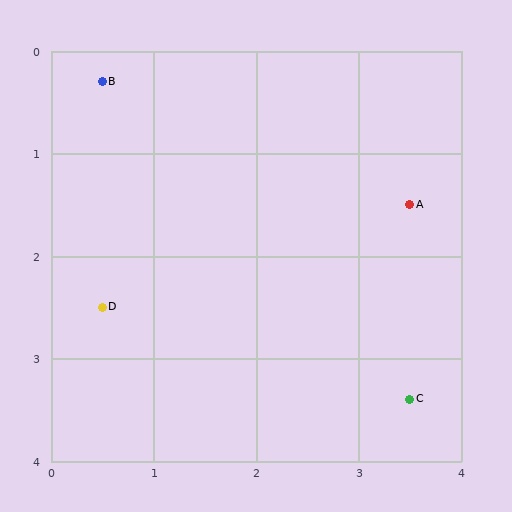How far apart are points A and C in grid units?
Points A and C are about 1.9 grid units apart.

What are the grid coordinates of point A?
Point A is at approximately (3.5, 1.5).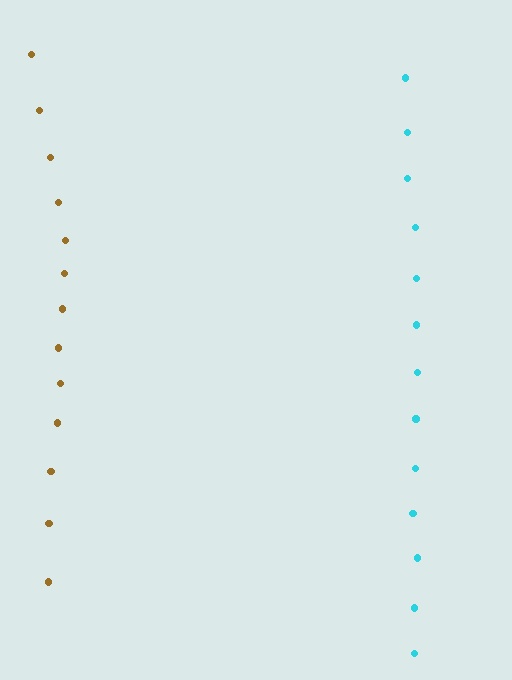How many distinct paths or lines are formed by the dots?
There are 2 distinct paths.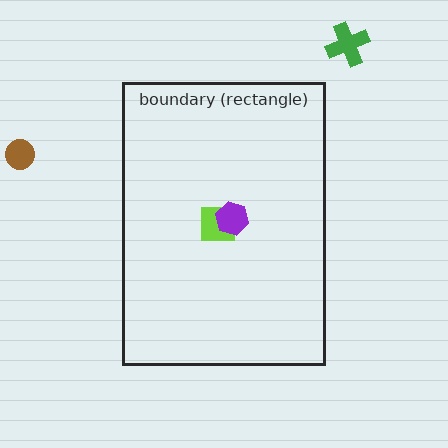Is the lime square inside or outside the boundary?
Inside.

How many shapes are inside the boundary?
2 inside, 2 outside.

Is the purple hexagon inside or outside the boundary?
Inside.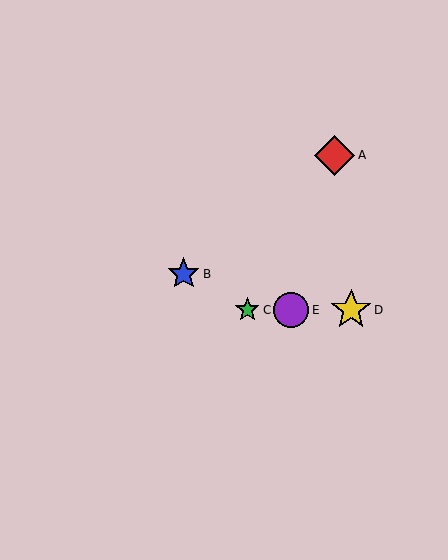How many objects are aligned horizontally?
3 objects (C, D, E) are aligned horizontally.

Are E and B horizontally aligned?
No, E is at y≈310 and B is at y≈274.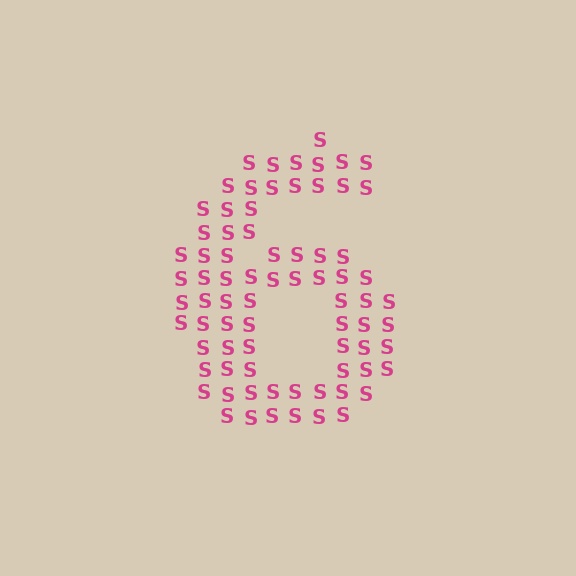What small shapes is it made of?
It is made of small letter S's.